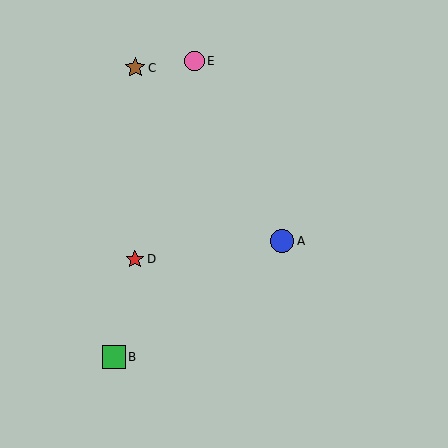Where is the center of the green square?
The center of the green square is at (114, 357).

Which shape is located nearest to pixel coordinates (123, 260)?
The red star (labeled D) at (135, 259) is nearest to that location.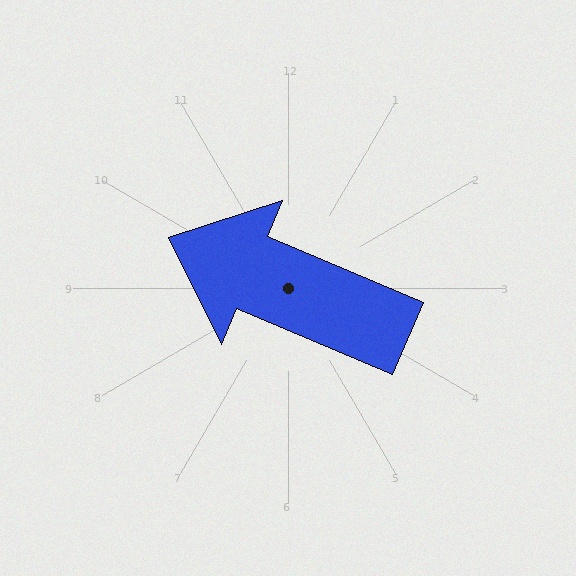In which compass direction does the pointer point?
Northwest.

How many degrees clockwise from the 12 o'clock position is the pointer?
Approximately 293 degrees.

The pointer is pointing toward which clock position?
Roughly 10 o'clock.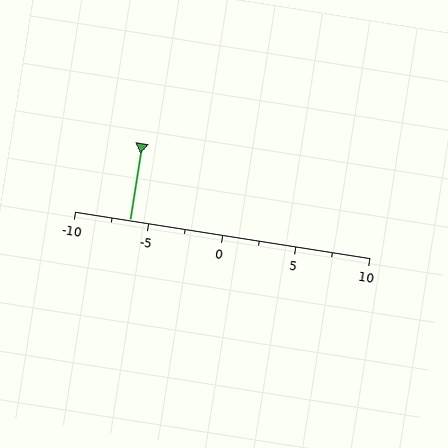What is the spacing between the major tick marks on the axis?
The major ticks are spaced 5 apart.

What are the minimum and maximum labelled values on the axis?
The axis runs from -10 to 10.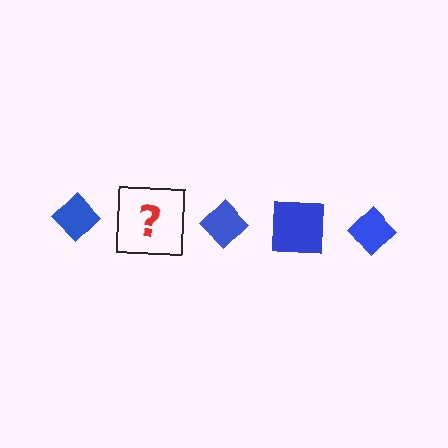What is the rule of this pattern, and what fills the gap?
The rule is that the pattern cycles through diamond, square shapes in blue. The gap should be filled with a blue square.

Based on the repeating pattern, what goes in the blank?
The blank should be a blue square.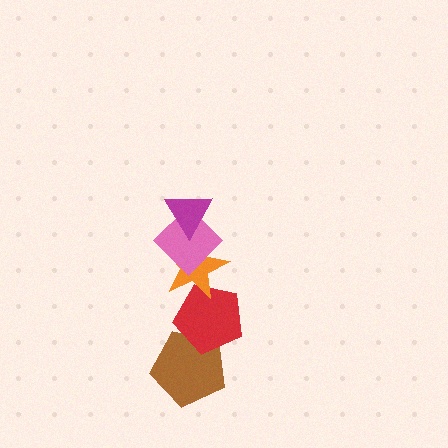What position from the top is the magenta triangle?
The magenta triangle is 1st from the top.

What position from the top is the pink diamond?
The pink diamond is 2nd from the top.